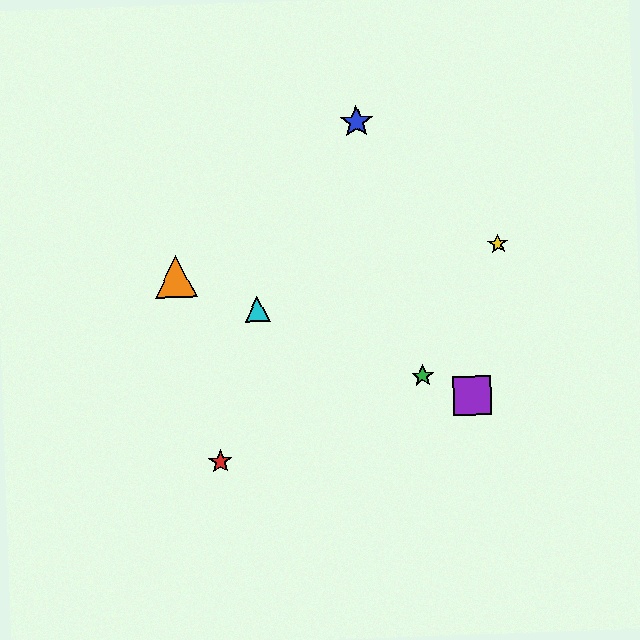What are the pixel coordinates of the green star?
The green star is at (423, 376).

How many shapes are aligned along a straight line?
4 shapes (the green star, the purple square, the orange triangle, the cyan triangle) are aligned along a straight line.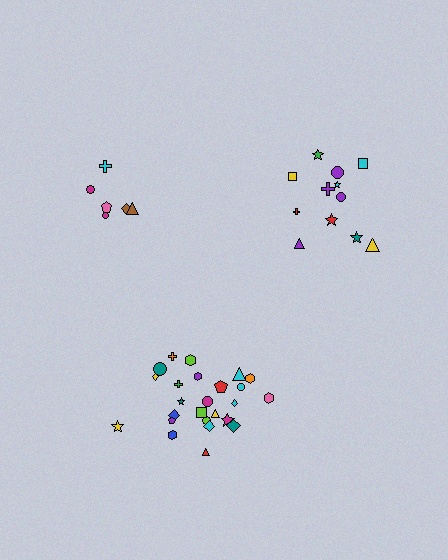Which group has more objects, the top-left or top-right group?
The top-right group.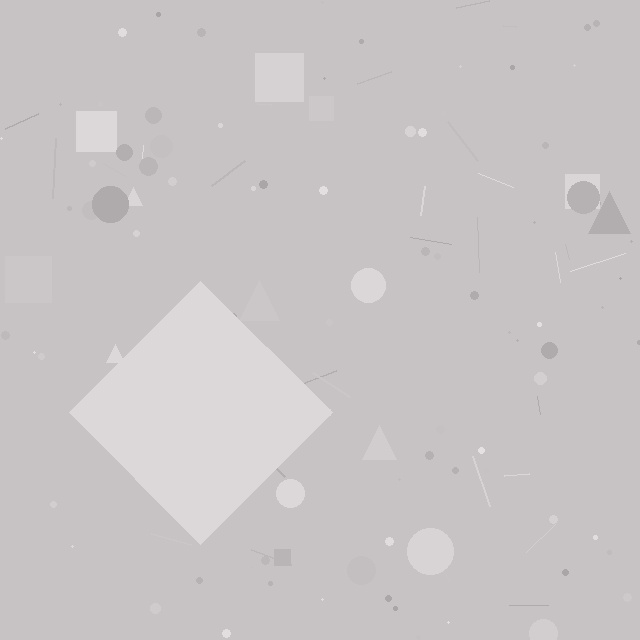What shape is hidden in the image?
A diamond is hidden in the image.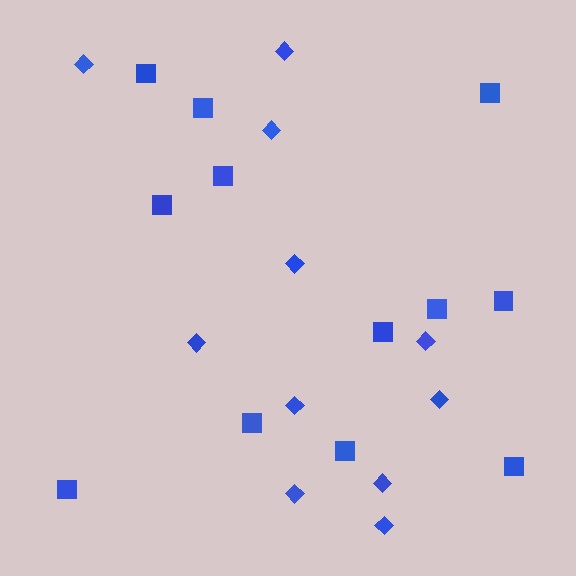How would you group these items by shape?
There are 2 groups: one group of diamonds (11) and one group of squares (12).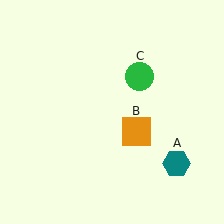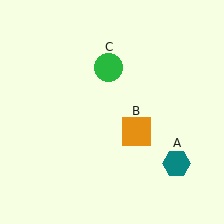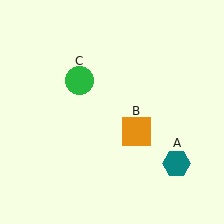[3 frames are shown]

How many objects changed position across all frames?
1 object changed position: green circle (object C).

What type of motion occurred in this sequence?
The green circle (object C) rotated counterclockwise around the center of the scene.